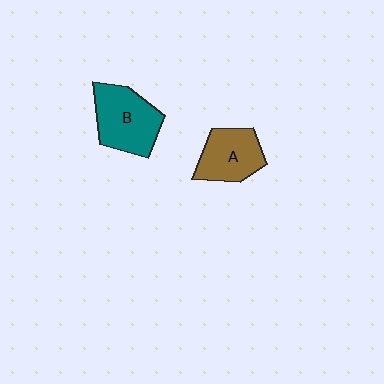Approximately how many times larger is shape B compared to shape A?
Approximately 1.3 times.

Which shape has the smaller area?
Shape A (brown).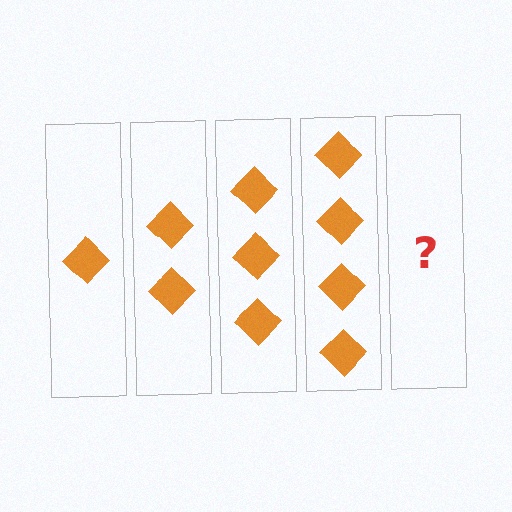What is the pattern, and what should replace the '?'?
The pattern is that each step adds one more diamond. The '?' should be 5 diamonds.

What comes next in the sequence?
The next element should be 5 diamonds.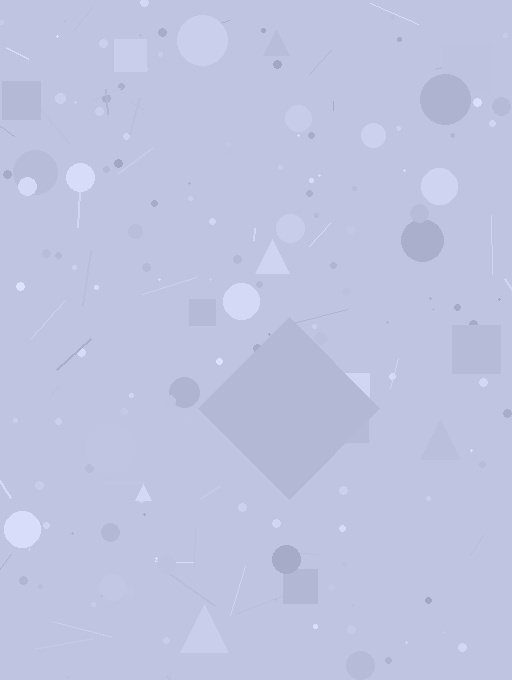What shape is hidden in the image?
A diamond is hidden in the image.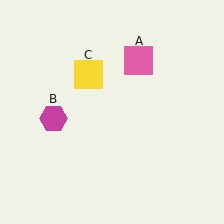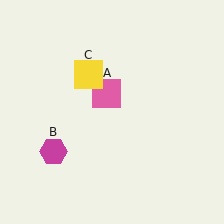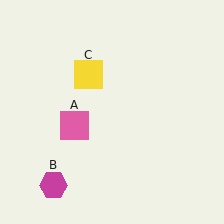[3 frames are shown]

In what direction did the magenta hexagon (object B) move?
The magenta hexagon (object B) moved down.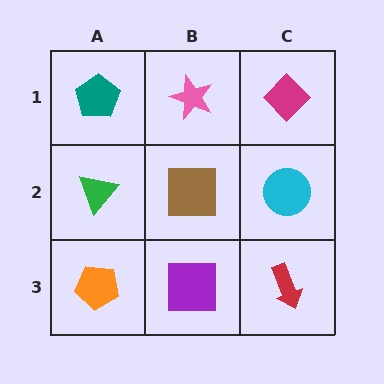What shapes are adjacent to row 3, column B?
A brown square (row 2, column B), an orange pentagon (row 3, column A), a red arrow (row 3, column C).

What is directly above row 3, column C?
A cyan circle.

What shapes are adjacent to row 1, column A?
A green triangle (row 2, column A), a pink star (row 1, column B).